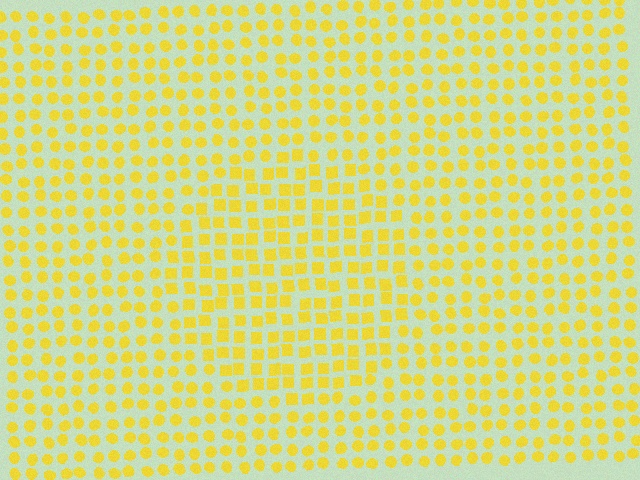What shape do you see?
I see a circle.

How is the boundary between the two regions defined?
The boundary is defined by a change in element shape: squares inside vs. circles outside. All elements share the same color and spacing.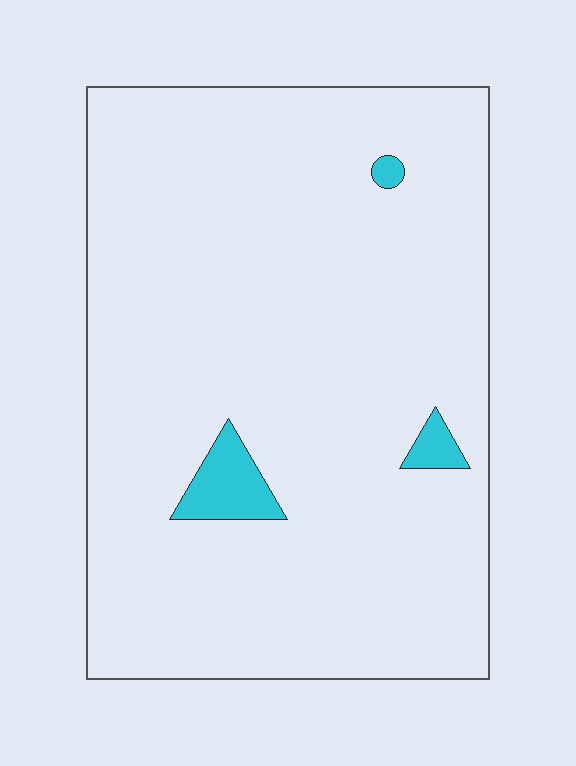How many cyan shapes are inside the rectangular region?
3.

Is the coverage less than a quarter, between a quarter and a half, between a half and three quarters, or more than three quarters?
Less than a quarter.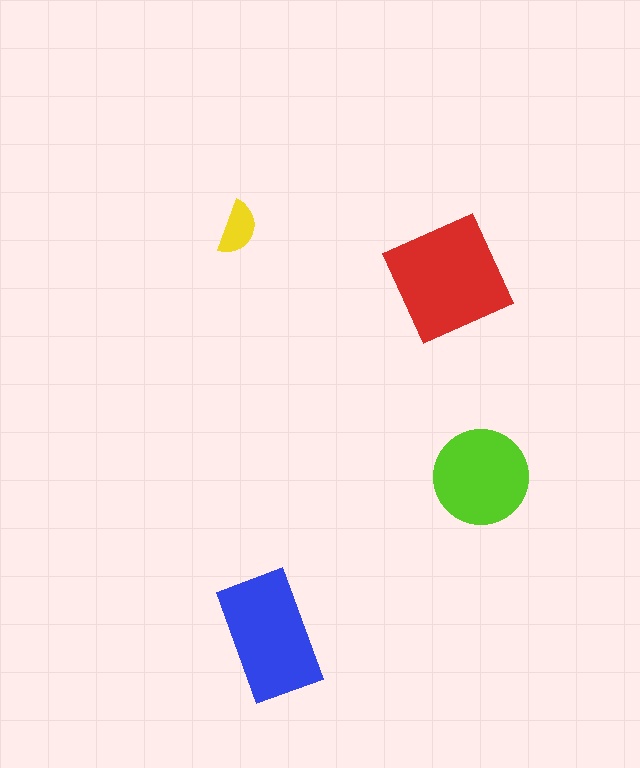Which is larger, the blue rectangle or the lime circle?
The blue rectangle.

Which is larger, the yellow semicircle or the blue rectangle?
The blue rectangle.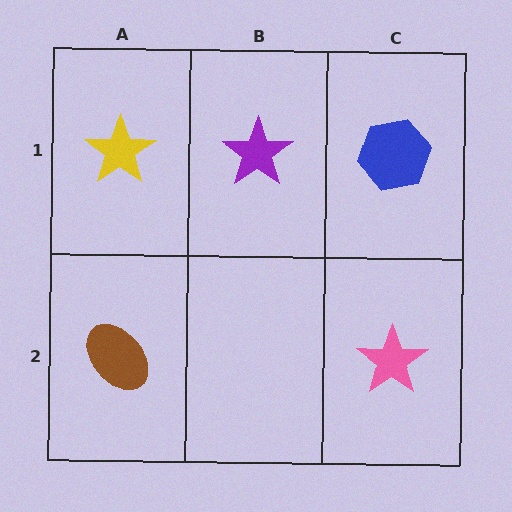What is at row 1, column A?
A yellow star.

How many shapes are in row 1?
3 shapes.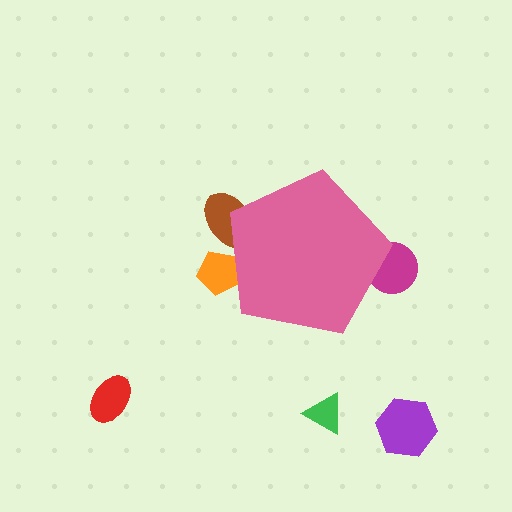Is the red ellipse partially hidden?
No, the red ellipse is fully visible.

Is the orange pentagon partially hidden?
Yes, the orange pentagon is partially hidden behind the pink pentagon.